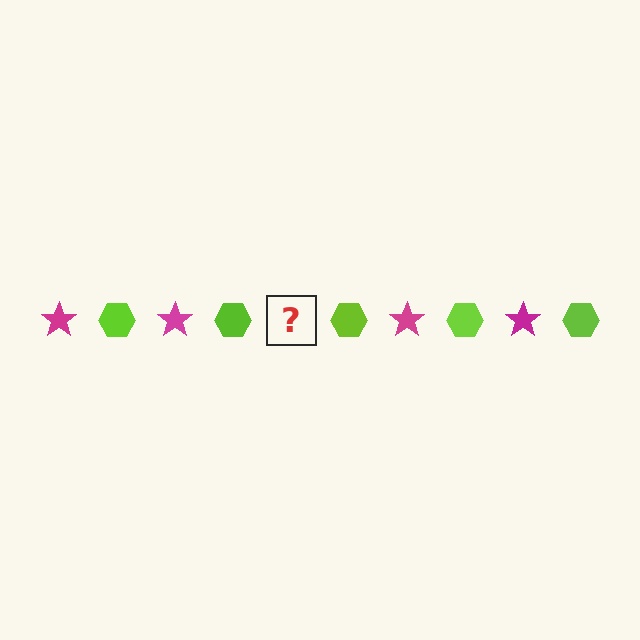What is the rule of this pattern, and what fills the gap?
The rule is that the pattern alternates between magenta star and lime hexagon. The gap should be filled with a magenta star.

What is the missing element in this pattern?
The missing element is a magenta star.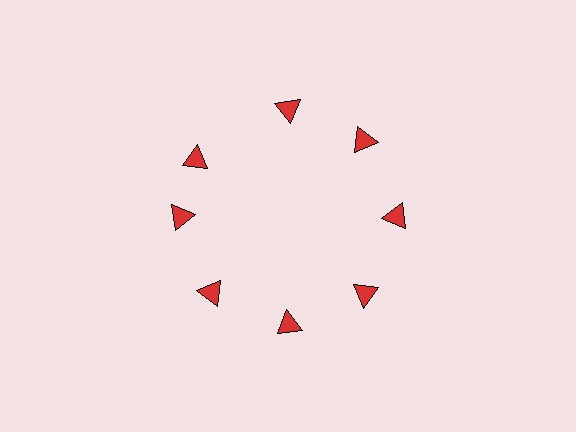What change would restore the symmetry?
The symmetry would be restored by rotating it back into even spacing with its neighbors so that all 8 triangles sit at equal angles and equal distance from the center.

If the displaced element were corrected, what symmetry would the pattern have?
It would have 8-fold rotational symmetry — the pattern would map onto itself every 45 degrees.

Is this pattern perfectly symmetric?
No. The 8 red triangles are arranged in a ring, but one element near the 10 o'clock position is rotated out of alignment along the ring, breaking the 8-fold rotational symmetry.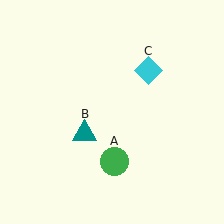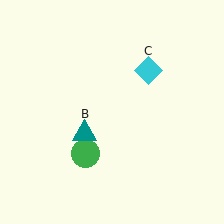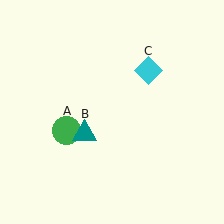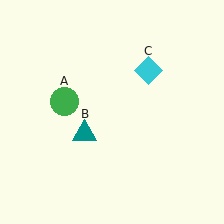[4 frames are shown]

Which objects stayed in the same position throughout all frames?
Teal triangle (object B) and cyan diamond (object C) remained stationary.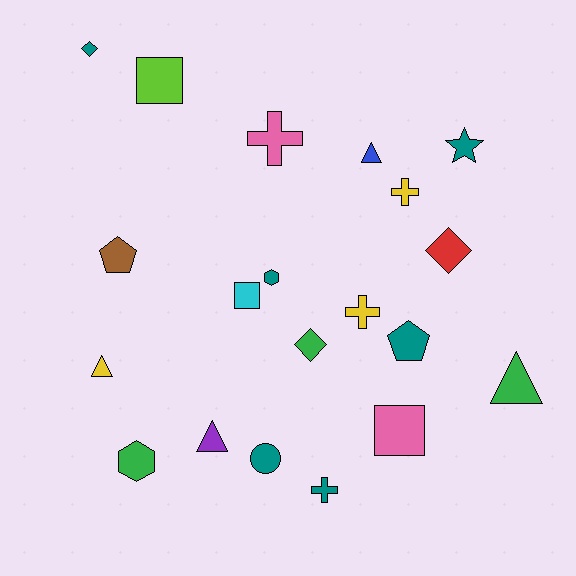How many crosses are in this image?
There are 4 crosses.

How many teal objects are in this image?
There are 6 teal objects.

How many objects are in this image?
There are 20 objects.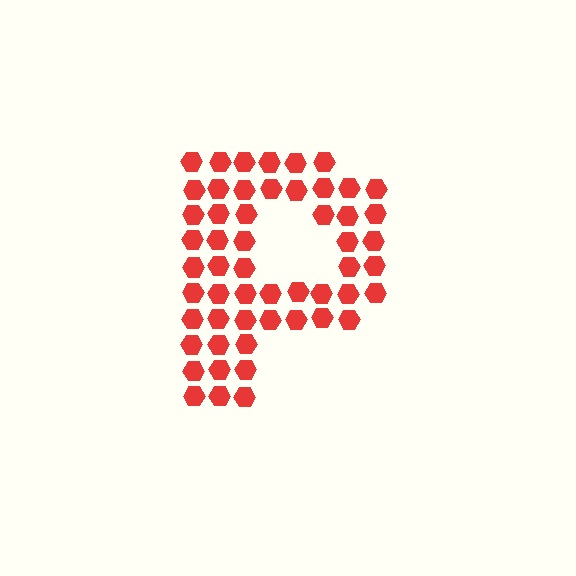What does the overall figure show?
The overall figure shows the letter P.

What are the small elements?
The small elements are hexagons.